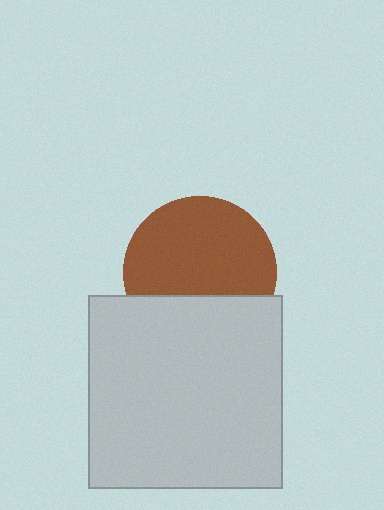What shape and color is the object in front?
The object in front is a light gray square.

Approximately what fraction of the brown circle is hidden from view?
Roughly 31% of the brown circle is hidden behind the light gray square.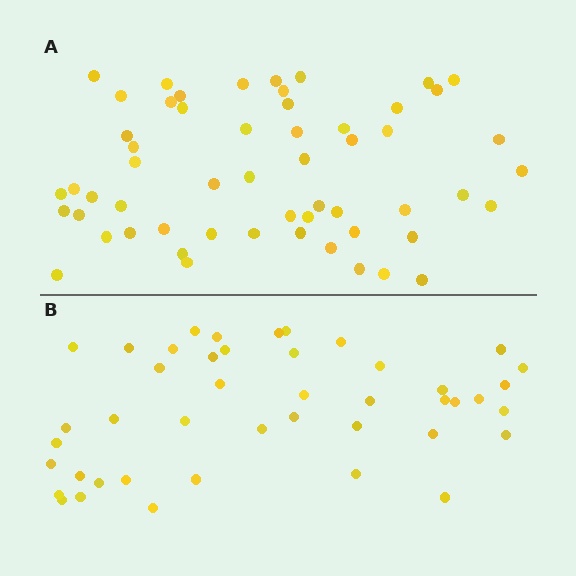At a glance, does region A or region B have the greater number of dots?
Region A (the top region) has more dots.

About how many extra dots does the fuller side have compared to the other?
Region A has roughly 12 or so more dots than region B.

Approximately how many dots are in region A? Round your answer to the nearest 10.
About 60 dots. (The exact count is 56, which rounds to 60.)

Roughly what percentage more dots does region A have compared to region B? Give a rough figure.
About 25% more.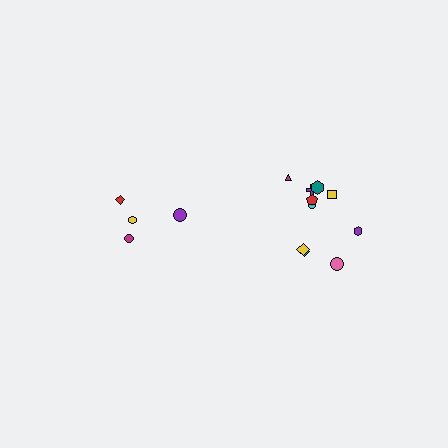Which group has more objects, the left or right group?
The right group.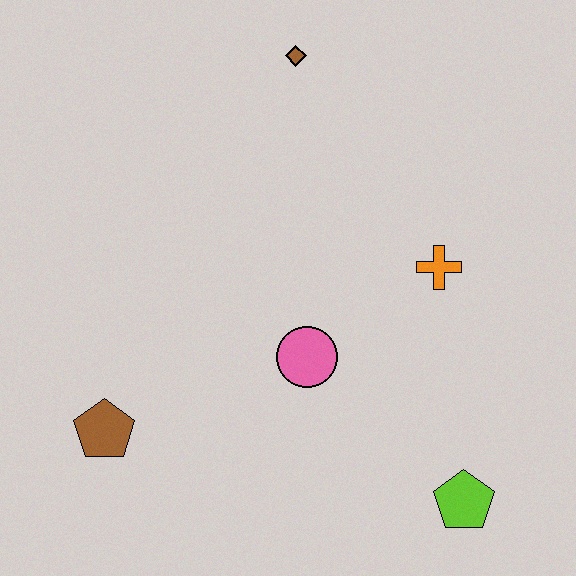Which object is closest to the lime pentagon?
The pink circle is closest to the lime pentagon.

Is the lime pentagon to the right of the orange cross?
Yes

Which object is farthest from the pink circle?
The brown diamond is farthest from the pink circle.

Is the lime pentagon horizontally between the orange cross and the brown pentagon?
No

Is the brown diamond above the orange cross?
Yes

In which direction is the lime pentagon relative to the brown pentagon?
The lime pentagon is to the right of the brown pentagon.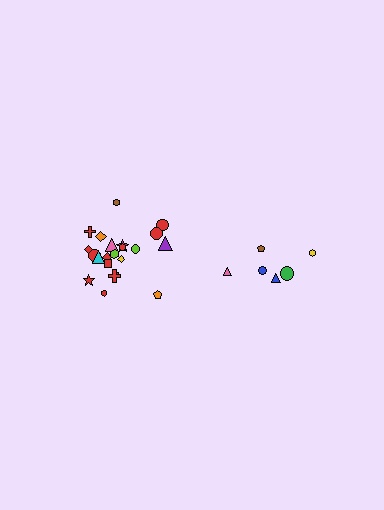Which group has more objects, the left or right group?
The left group.